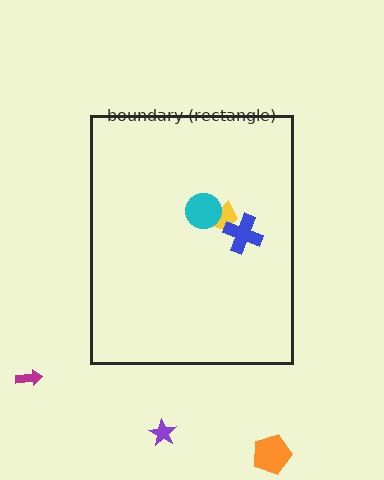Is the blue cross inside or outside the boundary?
Inside.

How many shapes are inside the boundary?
3 inside, 3 outside.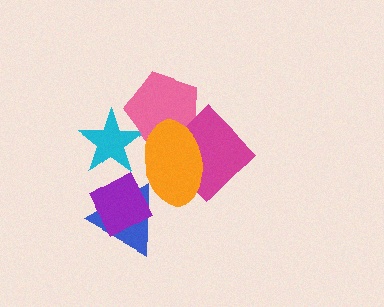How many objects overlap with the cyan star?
2 objects overlap with the cyan star.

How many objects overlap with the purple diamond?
2 objects overlap with the purple diamond.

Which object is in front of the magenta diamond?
The orange ellipse is in front of the magenta diamond.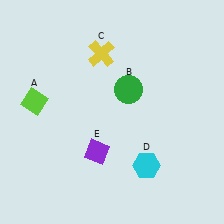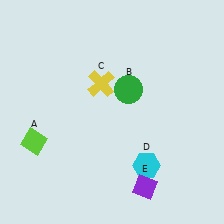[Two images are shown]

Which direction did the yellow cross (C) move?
The yellow cross (C) moved down.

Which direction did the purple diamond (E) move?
The purple diamond (E) moved right.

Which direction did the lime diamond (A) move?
The lime diamond (A) moved down.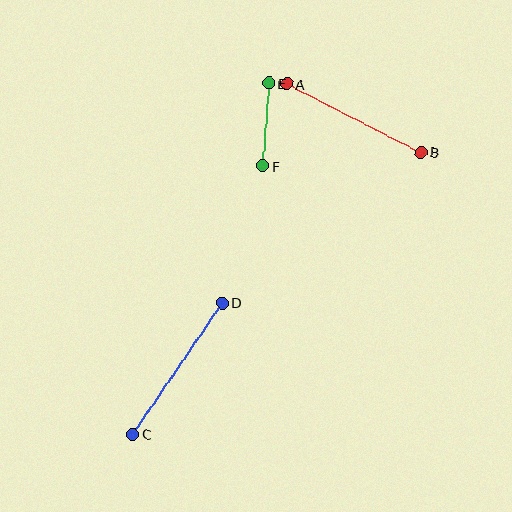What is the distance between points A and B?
The distance is approximately 151 pixels.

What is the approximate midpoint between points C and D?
The midpoint is at approximately (178, 368) pixels.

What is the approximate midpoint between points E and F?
The midpoint is at approximately (266, 125) pixels.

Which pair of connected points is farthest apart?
Points C and D are farthest apart.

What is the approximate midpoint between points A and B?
The midpoint is at approximately (354, 118) pixels.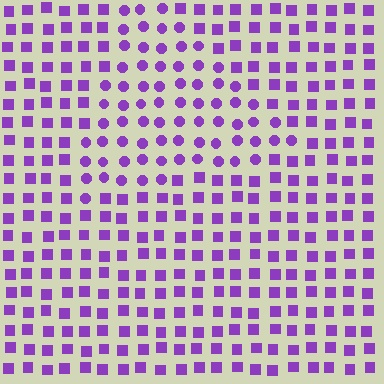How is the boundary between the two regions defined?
The boundary is defined by a change in element shape: circles inside vs. squares outside. All elements share the same color and spacing.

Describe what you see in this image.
The image is filled with small purple elements arranged in a uniform grid. A triangle-shaped region contains circles, while the surrounding area contains squares. The boundary is defined purely by the change in element shape.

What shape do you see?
I see a triangle.